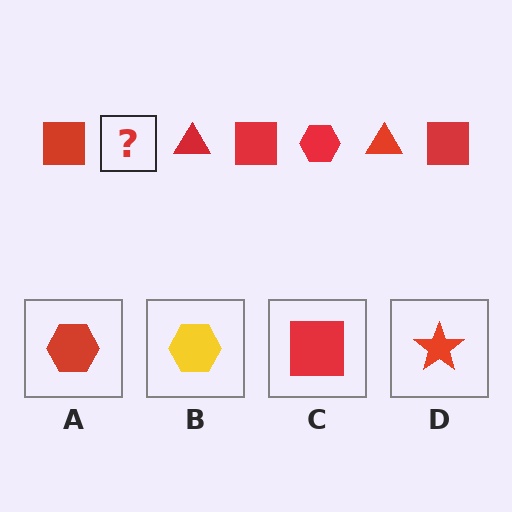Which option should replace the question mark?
Option A.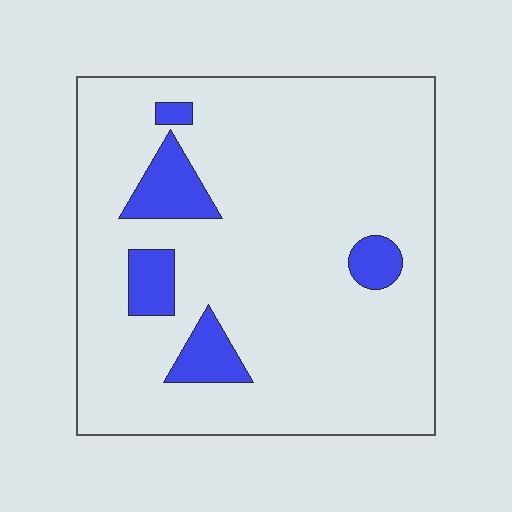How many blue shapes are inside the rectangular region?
5.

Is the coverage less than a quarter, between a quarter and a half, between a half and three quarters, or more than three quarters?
Less than a quarter.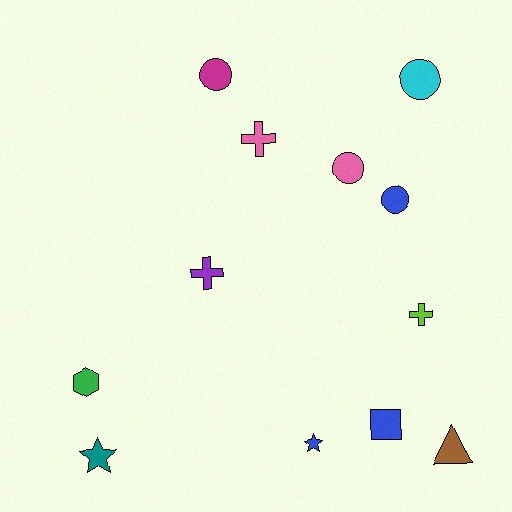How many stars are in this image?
There are 2 stars.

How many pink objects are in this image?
There are 2 pink objects.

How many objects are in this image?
There are 12 objects.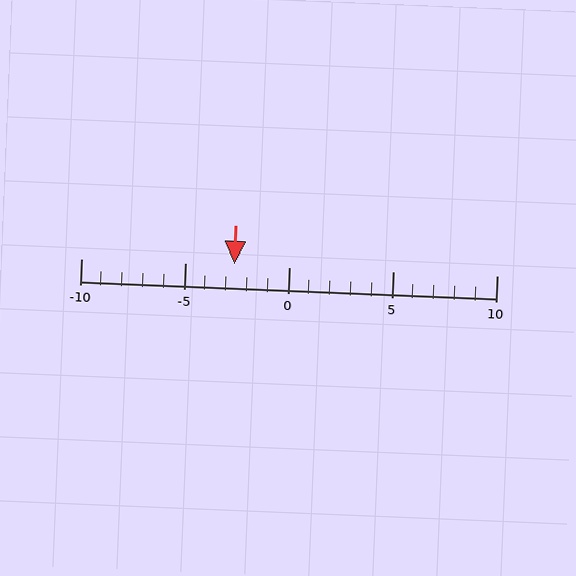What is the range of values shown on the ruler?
The ruler shows values from -10 to 10.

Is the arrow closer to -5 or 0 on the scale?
The arrow is closer to -5.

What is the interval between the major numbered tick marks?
The major tick marks are spaced 5 units apart.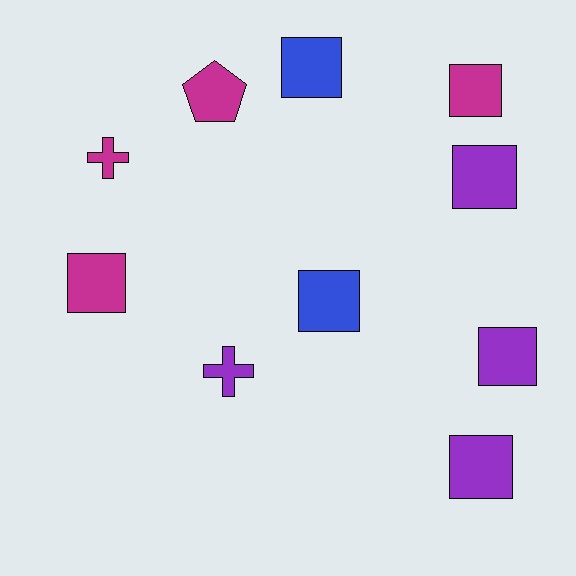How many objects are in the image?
There are 10 objects.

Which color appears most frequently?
Magenta, with 4 objects.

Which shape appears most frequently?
Square, with 7 objects.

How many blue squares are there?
There are 2 blue squares.